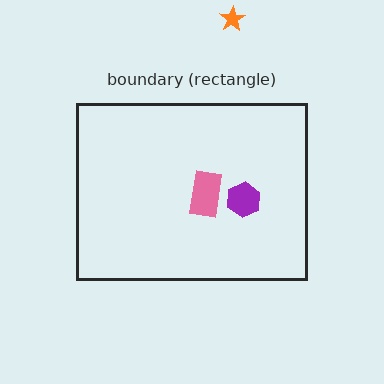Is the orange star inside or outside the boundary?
Outside.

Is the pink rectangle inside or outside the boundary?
Inside.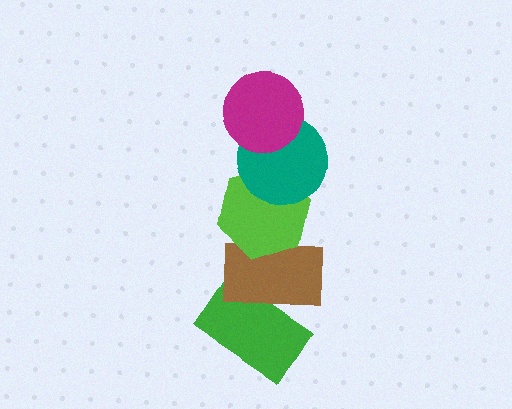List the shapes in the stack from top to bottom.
From top to bottom: the magenta circle, the teal circle, the lime hexagon, the brown rectangle, the green rectangle.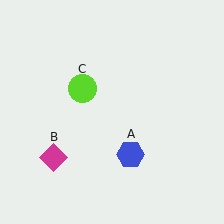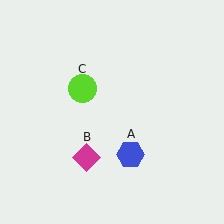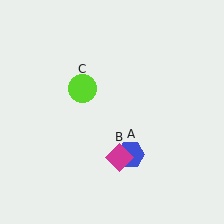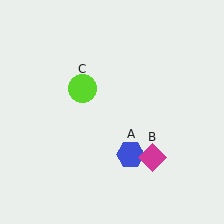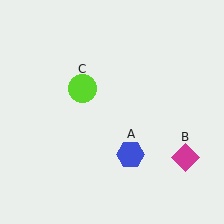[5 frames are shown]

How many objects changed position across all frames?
1 object changed position: magenta diamond (object B).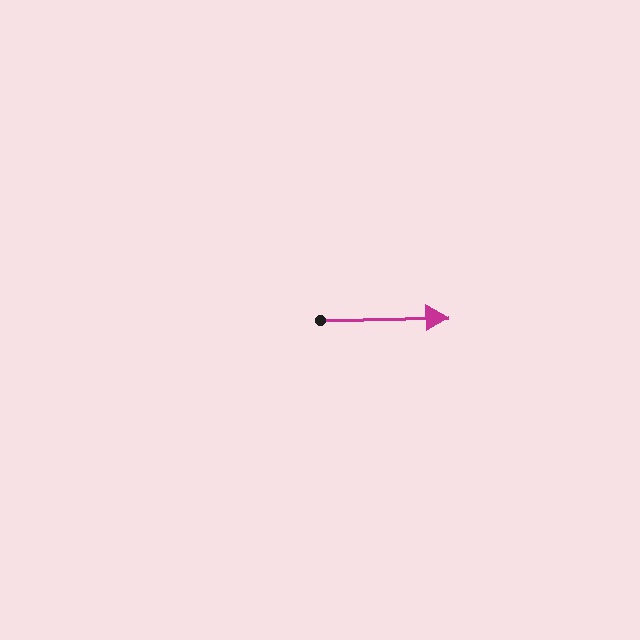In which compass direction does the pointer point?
East.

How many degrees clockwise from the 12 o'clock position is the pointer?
Approximately 89 degrees.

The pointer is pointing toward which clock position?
Roughly 3 o'clock.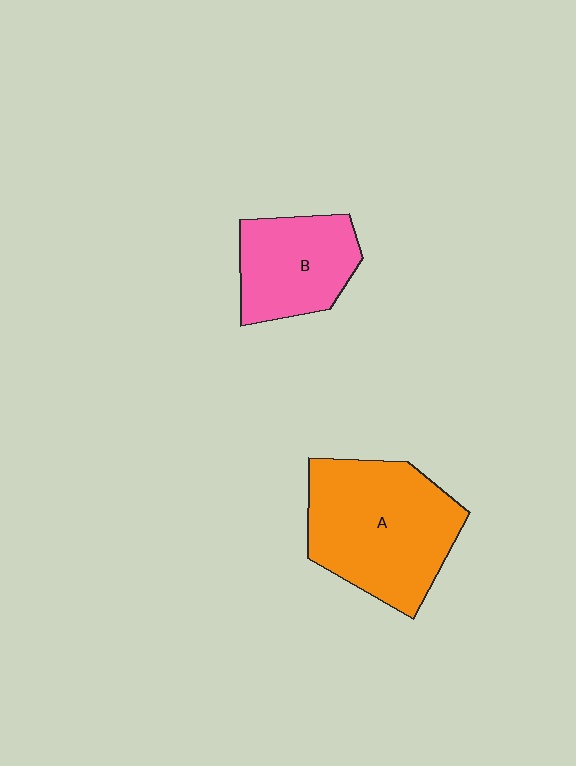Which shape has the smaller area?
Shape B (pink).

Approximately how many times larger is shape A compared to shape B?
Approximately 1.6 times.